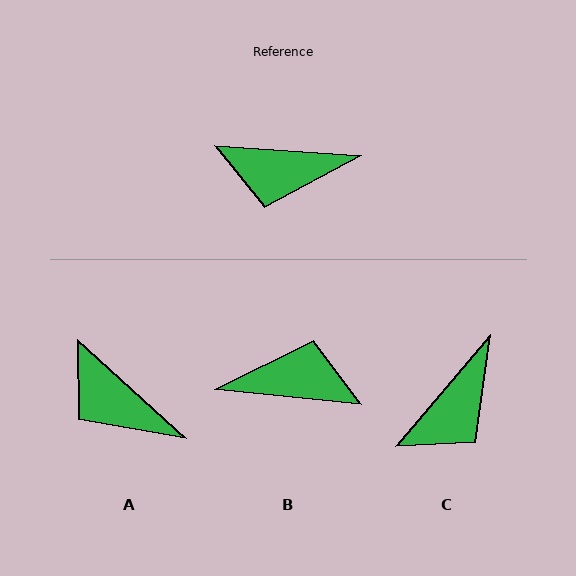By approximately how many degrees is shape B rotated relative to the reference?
Approximately 178 degrees counter-clockwise.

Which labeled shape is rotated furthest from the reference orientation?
B, about 178 degrees away.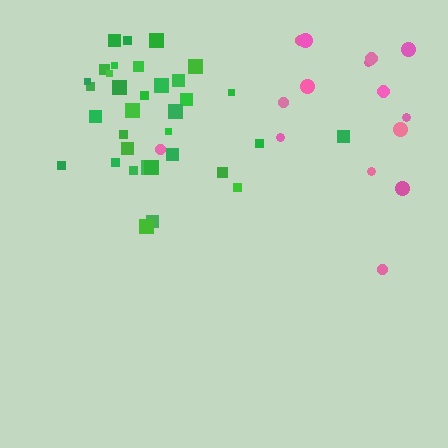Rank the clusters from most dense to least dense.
green, pink.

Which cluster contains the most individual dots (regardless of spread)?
Green (35).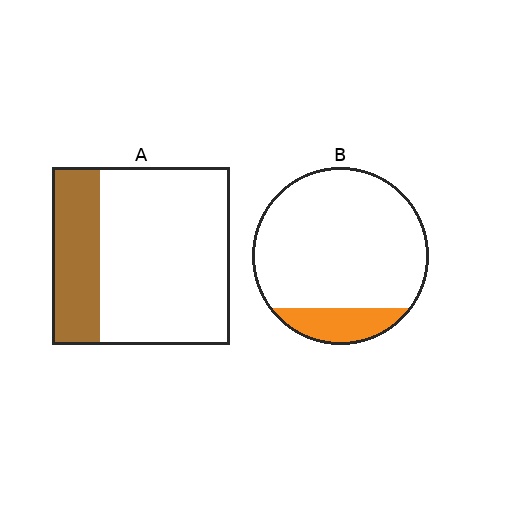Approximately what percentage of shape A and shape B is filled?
A is approximately 25% and B is approximately 15%.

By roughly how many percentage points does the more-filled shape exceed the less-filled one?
By roughly 10 percentage points (A over B).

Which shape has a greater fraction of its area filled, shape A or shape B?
Shape A.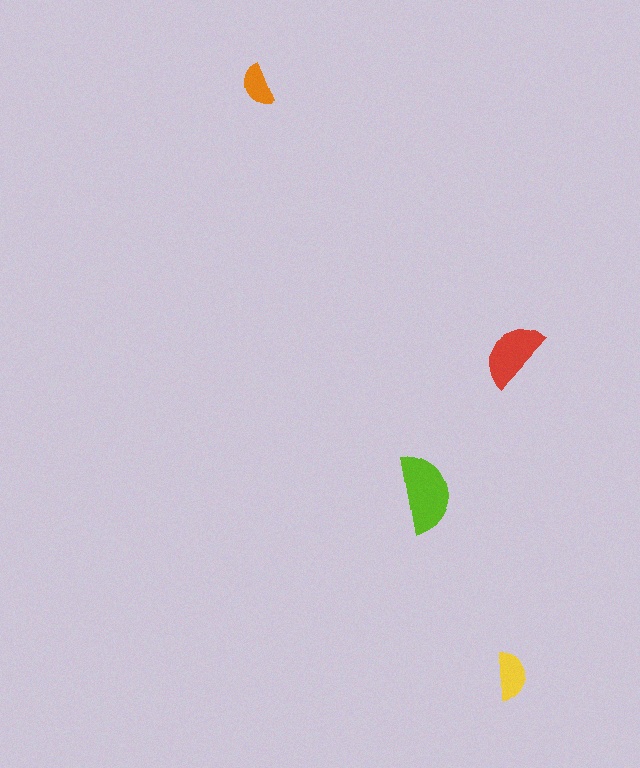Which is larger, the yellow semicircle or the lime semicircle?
The lime one.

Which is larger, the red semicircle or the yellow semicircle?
The red one.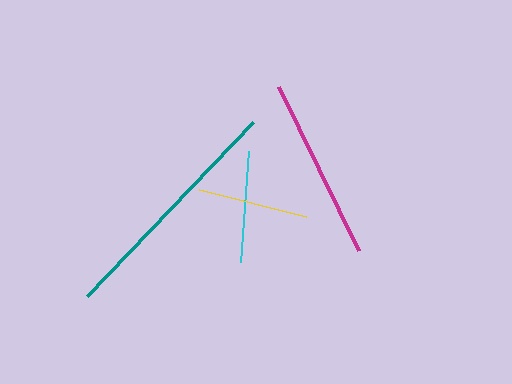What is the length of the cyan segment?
The cyan segment is approximately 111 pixels long.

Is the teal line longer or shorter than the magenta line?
The teal line is longer than the magenta line.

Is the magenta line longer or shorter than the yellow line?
The magenta line is longer than the yellow line.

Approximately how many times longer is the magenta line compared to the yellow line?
The magenta line is approximately 1.7 times the length of the yellow line.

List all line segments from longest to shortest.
From longest to shortest: teal, magenta, cyan, yellow.